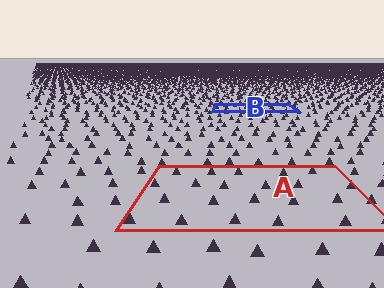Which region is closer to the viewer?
Region A is closer. The texture elements there are larger and more spread out.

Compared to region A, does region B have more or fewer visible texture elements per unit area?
Region B has more texture elements per unit area — they are packed more densely because it is farther away.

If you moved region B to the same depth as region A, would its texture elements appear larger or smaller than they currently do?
They would appear larger. At a closer depth, the same texture elements are projected at a bigger on-screen size.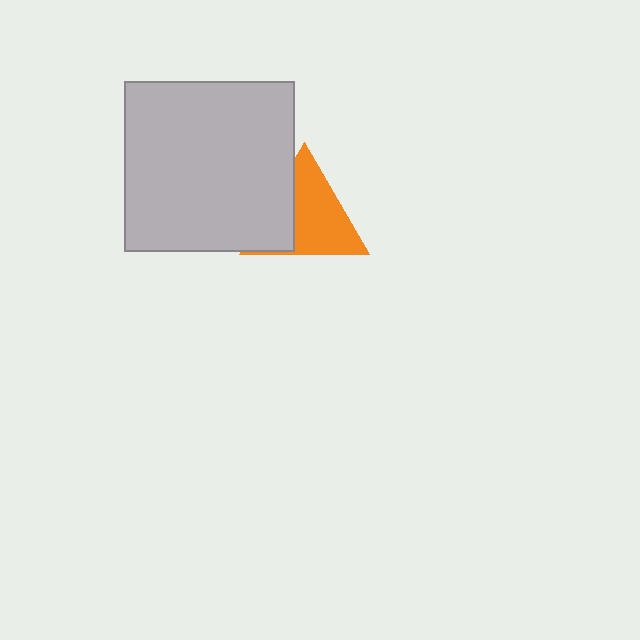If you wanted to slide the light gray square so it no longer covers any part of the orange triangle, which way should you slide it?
Slide it left — that is the most direct way to separate the two shapes.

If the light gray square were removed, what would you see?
You would see the complete orange triangle.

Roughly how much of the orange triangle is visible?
Most of it is visible (roughly 66%).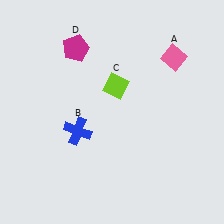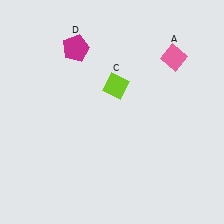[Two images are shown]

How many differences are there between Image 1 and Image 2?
There is 1 difference between the two images.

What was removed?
The blue cross (B) was removed in Image 2.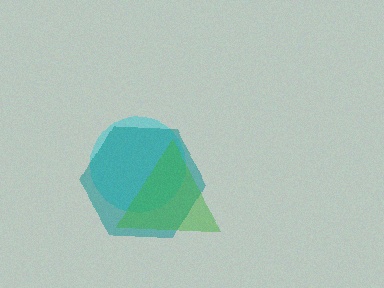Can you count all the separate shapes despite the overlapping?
Yes, there are 3 separate shapes.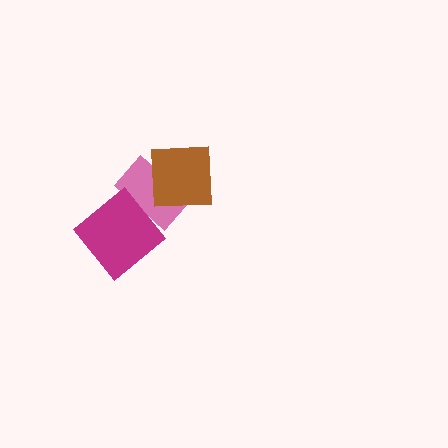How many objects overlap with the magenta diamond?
1 object overlaps with the magenta diamond.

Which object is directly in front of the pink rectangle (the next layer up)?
The magenta diamond is directly in front of the pink rectangle.